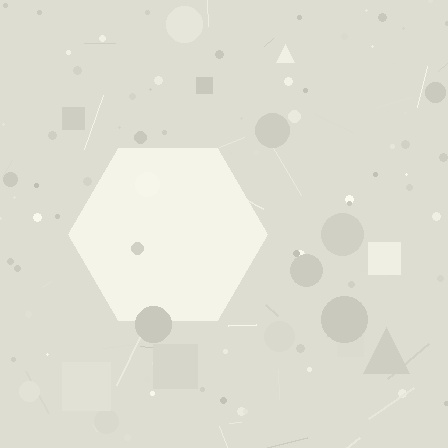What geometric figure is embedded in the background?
A hexagon is embedded in the background.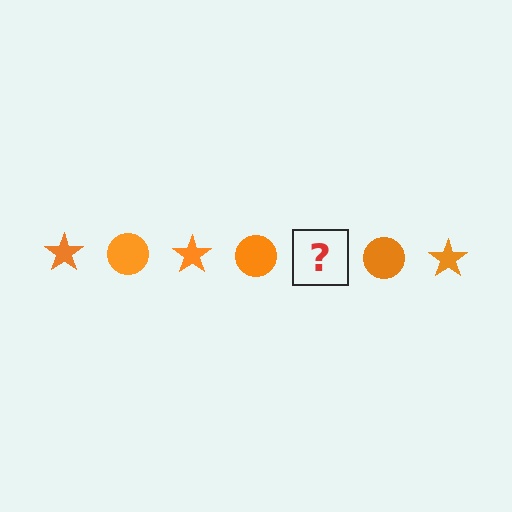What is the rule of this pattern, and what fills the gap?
The rule is that the pattern cycles through star, circle shapes in orange. The gap should be filled with an orange star.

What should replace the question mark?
The question mark should be replaced with an orange star.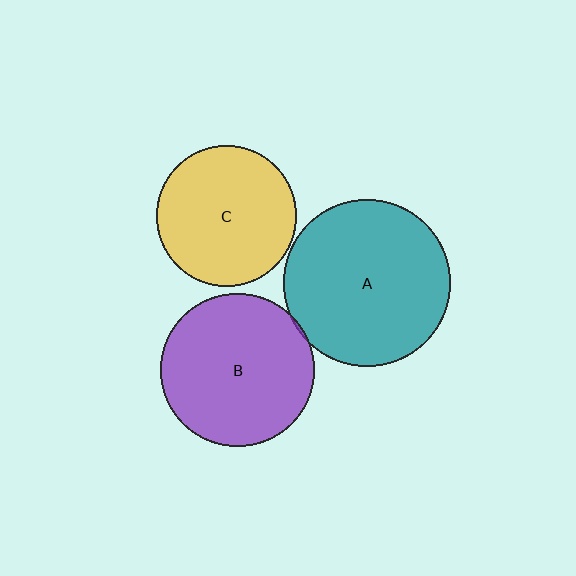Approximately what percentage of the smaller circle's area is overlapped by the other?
Approximately 5%.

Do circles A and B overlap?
Yes.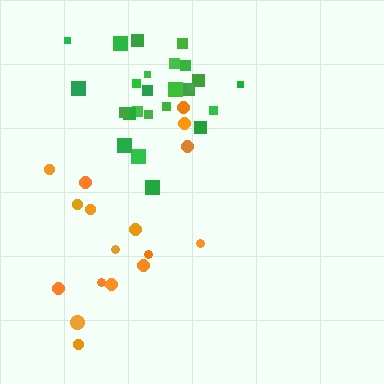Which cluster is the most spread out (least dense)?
Orange.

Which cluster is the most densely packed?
Green.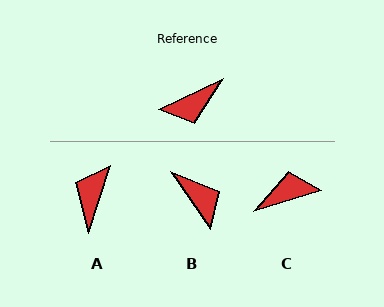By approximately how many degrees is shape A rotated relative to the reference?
Approximately 133 degrees clockwise.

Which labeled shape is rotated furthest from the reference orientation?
C, about 172 degrees away.